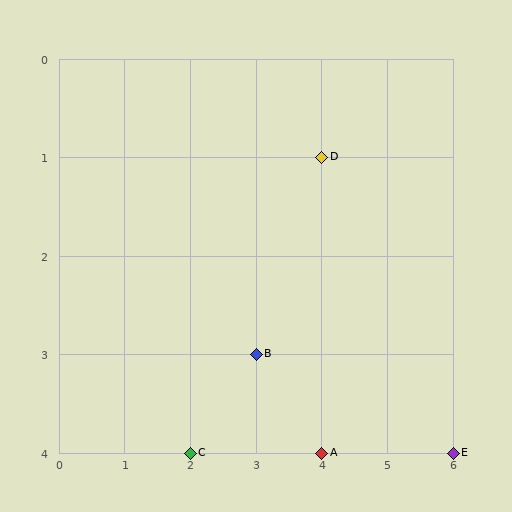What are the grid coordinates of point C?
Point C is at grid coordinates (2, 4).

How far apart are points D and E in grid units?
Points D and E are 2 columns and 3 rows apart (about 3.6 grid units diagonally).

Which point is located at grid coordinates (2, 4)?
Point C is at (2, 4).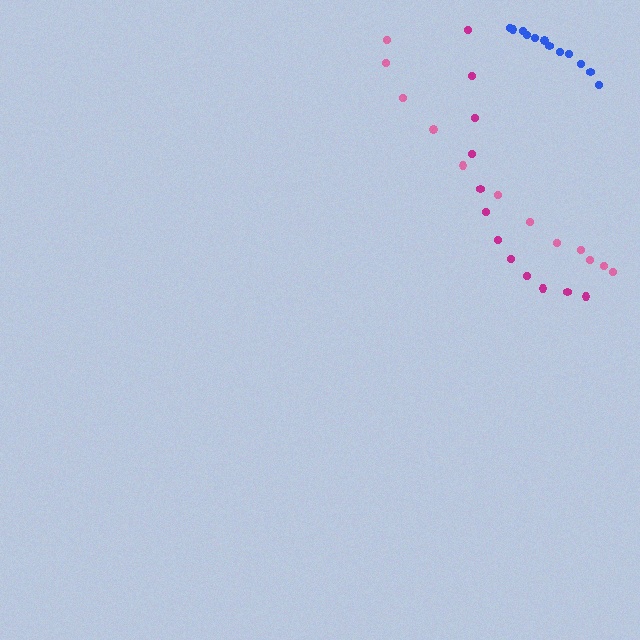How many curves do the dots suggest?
There are 3 distinct paths.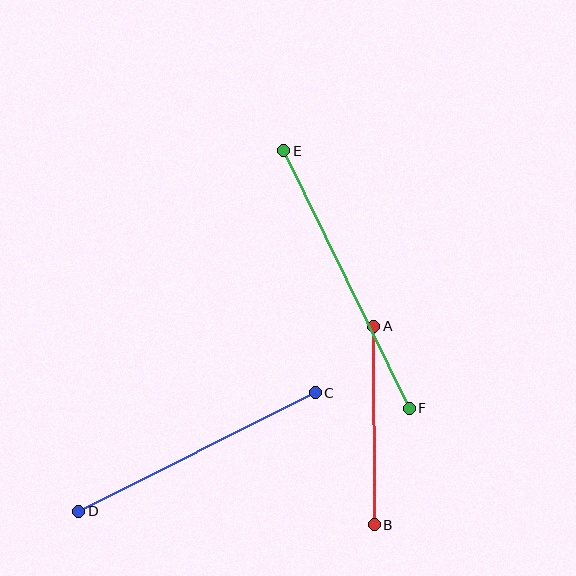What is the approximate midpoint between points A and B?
The midpoint is at approximately (374, 426) pixels.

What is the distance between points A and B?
The distance is approximately 198 pixels.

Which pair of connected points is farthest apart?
Points E and F are farthest apart.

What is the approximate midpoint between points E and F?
The midpoint is at approximately (346, 280) pixels.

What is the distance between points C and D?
The distance is approximately 264 pixels.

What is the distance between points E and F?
The distance is approximately 286 pixels.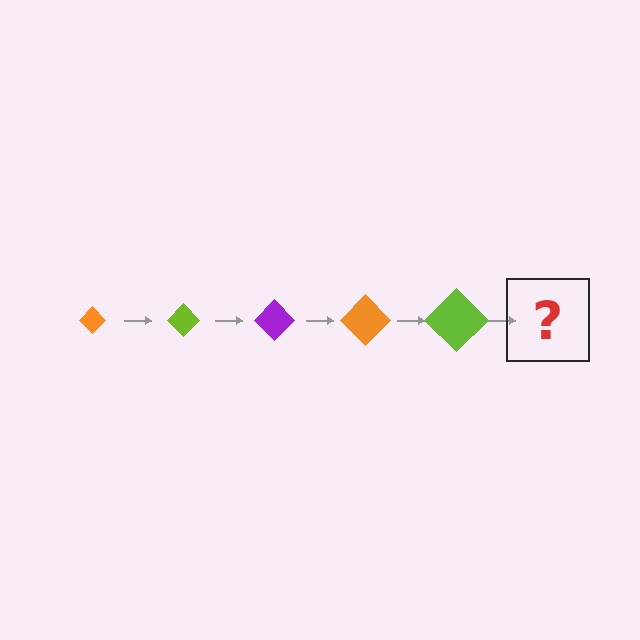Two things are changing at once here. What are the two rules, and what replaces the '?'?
The two rules are that the diamond grows larger each step and the color cycles through orange, lime, and purple. The '?' should be a purple diamond, larger than the previous one.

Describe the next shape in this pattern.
It should be a purple diamond, larger than the previous one.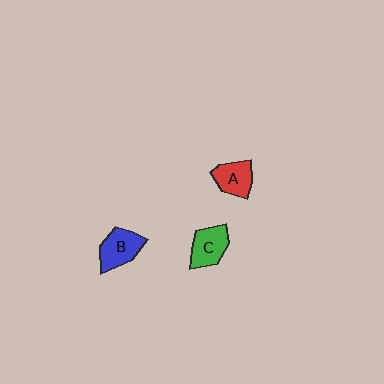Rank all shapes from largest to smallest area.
From largest to smallest: B (blue), C (green), A (red).